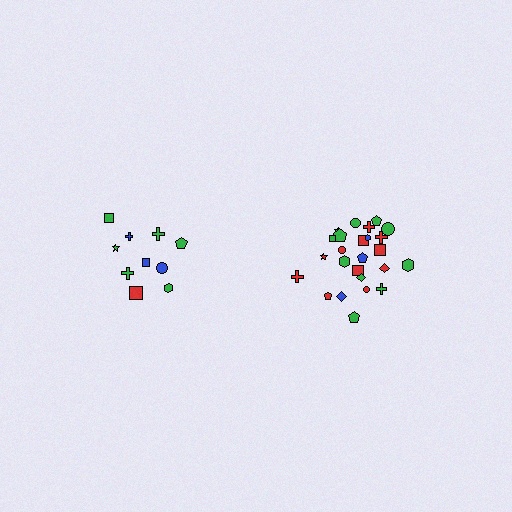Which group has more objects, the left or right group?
The right group.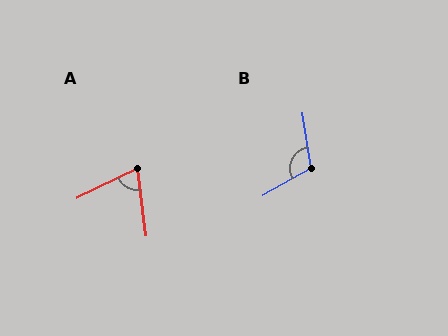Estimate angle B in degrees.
Approximately 110 degrees.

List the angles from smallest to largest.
A (71°), B (110°).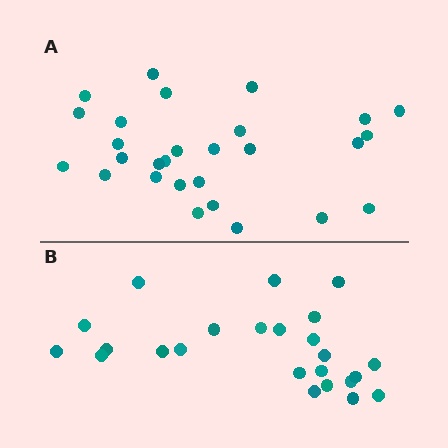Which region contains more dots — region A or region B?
Region A (the top region) has more dots.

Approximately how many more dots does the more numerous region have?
Region A has about 4 more dots than region B.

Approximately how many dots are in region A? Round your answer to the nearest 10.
About 30 dots. (The exact count is 28, which rounds to 30.)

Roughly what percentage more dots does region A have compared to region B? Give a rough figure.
About 15% more.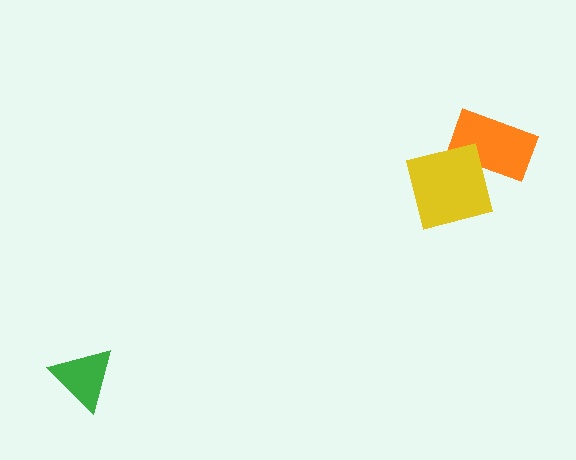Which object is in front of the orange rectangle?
The yellow square is in front of the orange rectangle.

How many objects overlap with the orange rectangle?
1 object overlaps with the orange rectangle.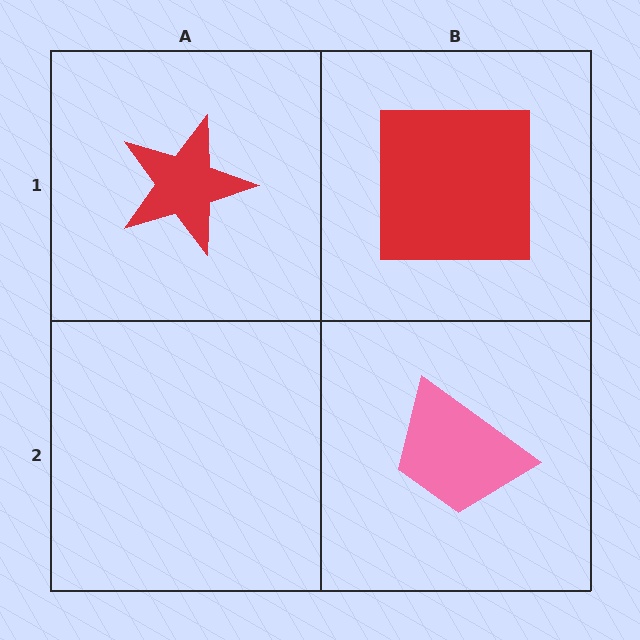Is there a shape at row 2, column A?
No, that cell is empty.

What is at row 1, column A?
A red star.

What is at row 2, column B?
A pink trapezoid.